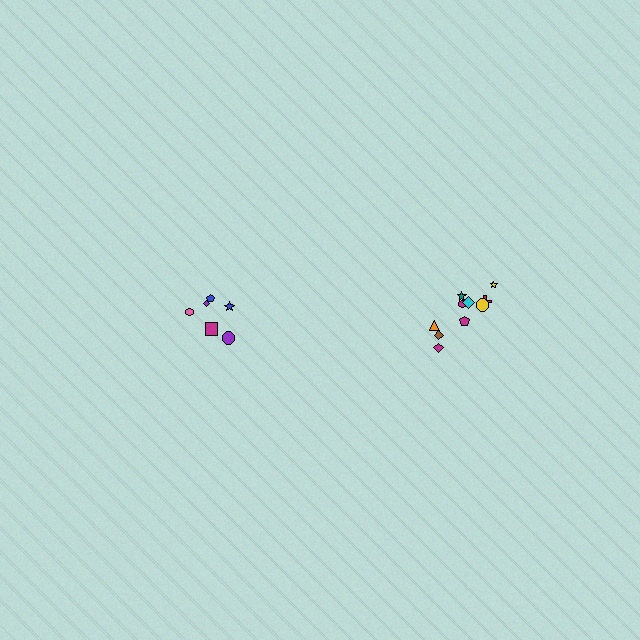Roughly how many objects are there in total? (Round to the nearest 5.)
Roughly 15 objects in total.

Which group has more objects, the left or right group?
The right group.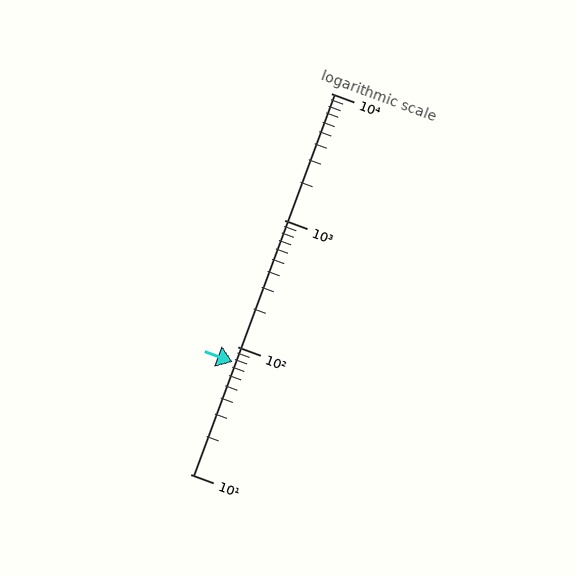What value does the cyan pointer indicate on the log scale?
The pointer indicates approximately 77.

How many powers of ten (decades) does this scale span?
The scale spans 3 decades, from 10 to 10000.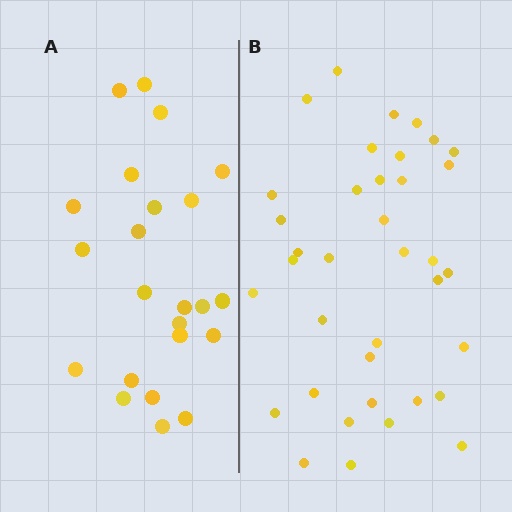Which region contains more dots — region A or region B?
Region B (the right region) has more dots.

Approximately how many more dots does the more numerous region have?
Region B has approximately 15 more dots than region A.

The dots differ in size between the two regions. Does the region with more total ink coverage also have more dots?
No. Region A has more total ink coverage because its dots are larger, but region B actually contains more individual dots. Total area can be misleading — the number of items is what matters here.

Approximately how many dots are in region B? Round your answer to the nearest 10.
About 40 dots. (The exact count is 37, which rounds to 40.)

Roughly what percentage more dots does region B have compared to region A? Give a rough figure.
About 60% more.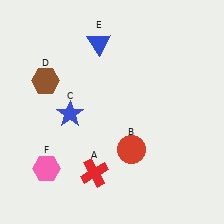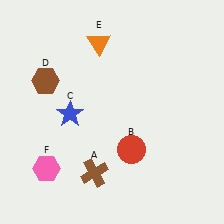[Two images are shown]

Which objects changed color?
A changed from red to brown. E changed from blue to orange.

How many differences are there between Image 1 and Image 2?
There are 2 differences between the two images.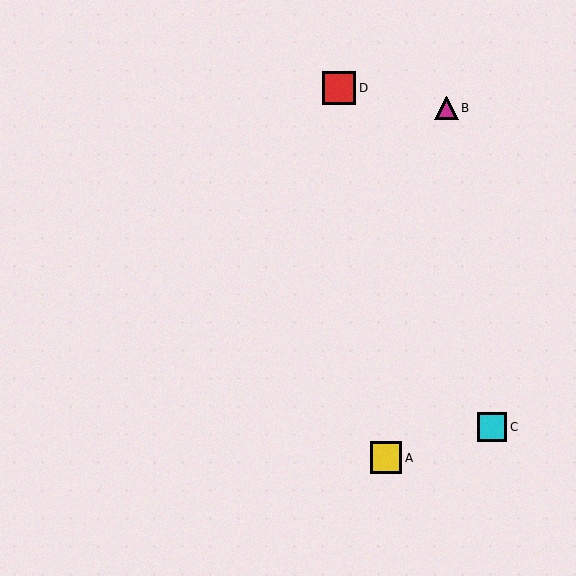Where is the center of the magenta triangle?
The center of the magenta triangle is at (446, 108).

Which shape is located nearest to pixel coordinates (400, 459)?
The yellow square (labeled A) at (386, 458) is nearest to that location.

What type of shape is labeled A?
Shape A is a yellow square.